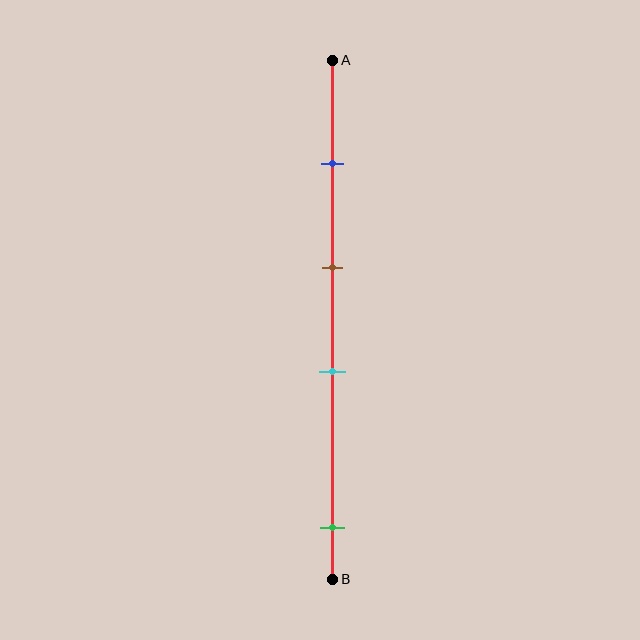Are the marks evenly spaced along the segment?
No, the marks are not evenly spaced.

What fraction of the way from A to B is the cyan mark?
The cyan mark is approximately 60% (0.6) of the way from A to B.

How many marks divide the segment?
There are 4 marks dividing the segment.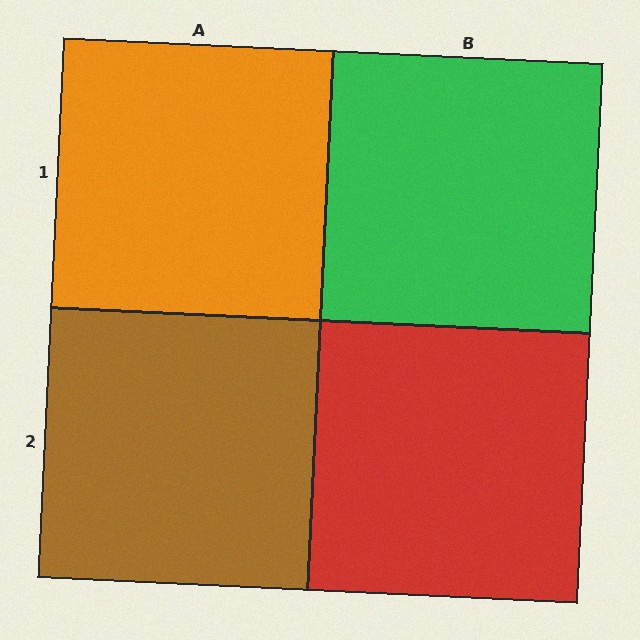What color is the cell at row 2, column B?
Red.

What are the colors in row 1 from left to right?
Orange, green.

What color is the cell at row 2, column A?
Brown.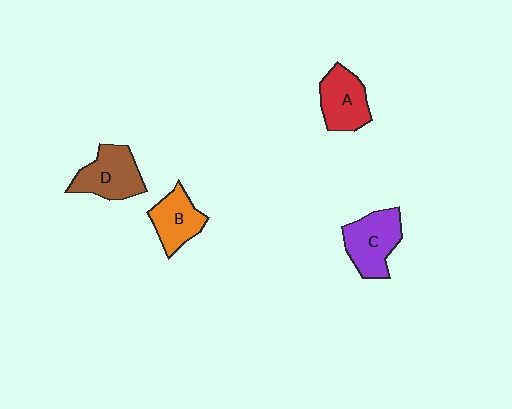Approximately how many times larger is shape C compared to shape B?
Approximately 1.3 times.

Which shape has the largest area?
Shape C (purple).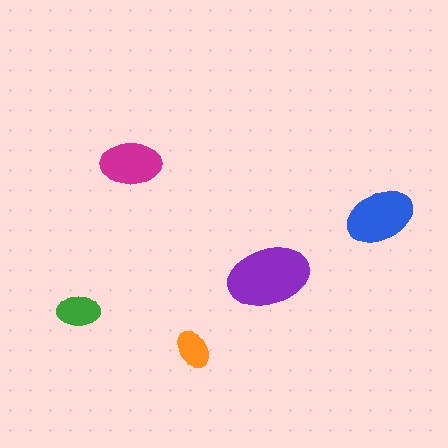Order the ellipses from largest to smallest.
the purple one, the blue one, the magenta one, the green one, the orange one.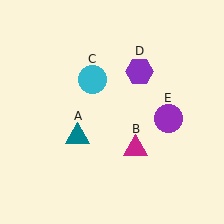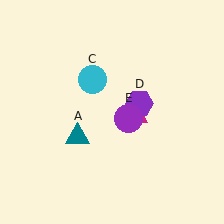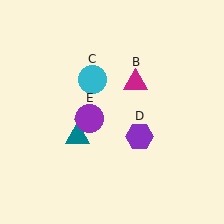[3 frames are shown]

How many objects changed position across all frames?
3 objects changed position: magenta triangle (object B), purple hexagon (object D), purple circle (object E).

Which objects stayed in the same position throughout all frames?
Teal triangle (object A) and cyan circle (object C) remained stationary.